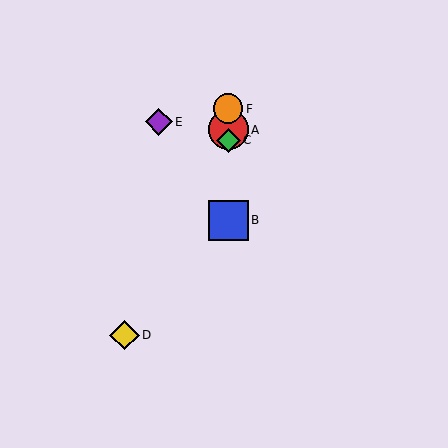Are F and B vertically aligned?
Yes, both are at x≈228.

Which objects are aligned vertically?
Objects A, B, C, F are aligned vertically.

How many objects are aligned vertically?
4 objects (A, B, C, F) are aligned vertically.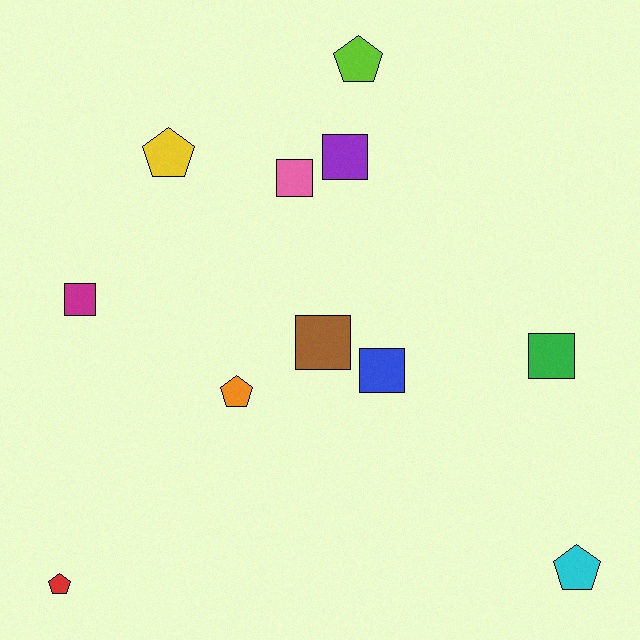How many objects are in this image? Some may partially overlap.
There are 11 objects.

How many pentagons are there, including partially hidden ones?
There are 5 pentagons.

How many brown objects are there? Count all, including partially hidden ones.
There is 1 brown object.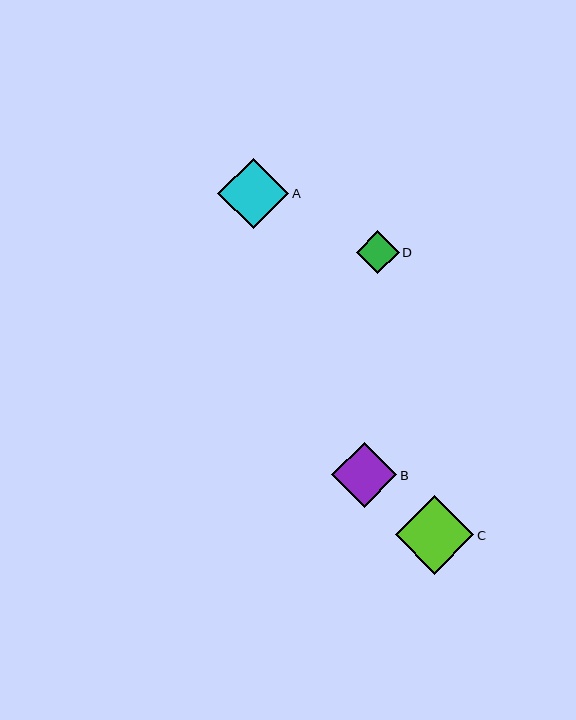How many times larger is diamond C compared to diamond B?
Diamond C is approximately 1.2 times the size of diamond B.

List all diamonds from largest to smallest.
From largest to smallest: C, A, B, D.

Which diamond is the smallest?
Diamond D is the smallest with a size of approximately 43 pixels.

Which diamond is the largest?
Diamond C is the largest with a size of approximately 78 pixels.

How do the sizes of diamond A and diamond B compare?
Diamond A and diamond B are approximately the same size.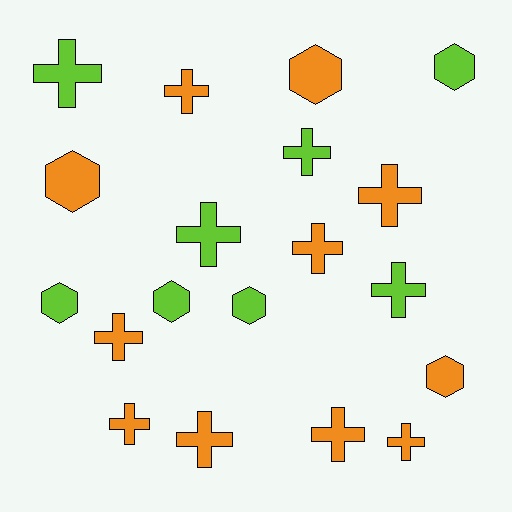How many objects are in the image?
There are 19 objects.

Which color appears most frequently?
Orange, with 11 objects.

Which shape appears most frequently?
Cross, with 12 objects.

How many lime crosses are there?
There are 4 lime crosses.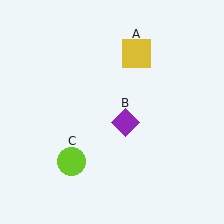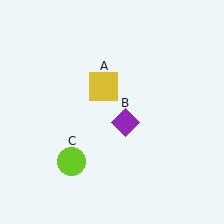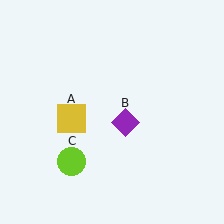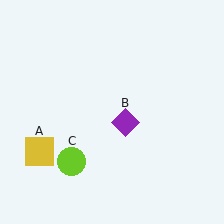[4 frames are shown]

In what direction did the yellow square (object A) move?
The yellow square (object A) moved down and to the left.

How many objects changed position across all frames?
1 object changed position: yellow square (object A).